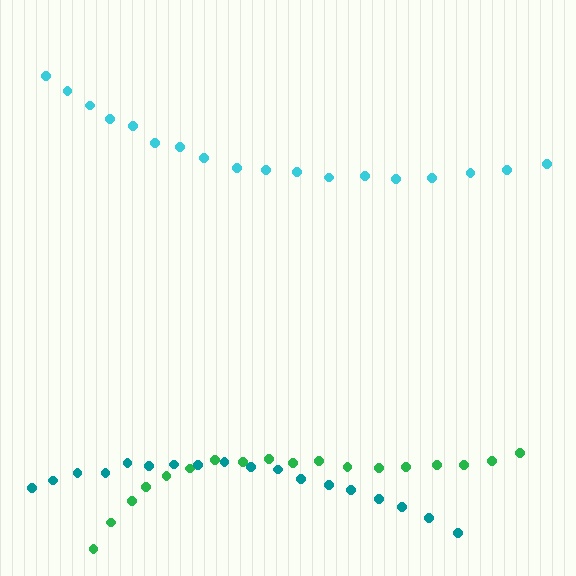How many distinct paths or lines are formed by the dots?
There are 3 distinct paths.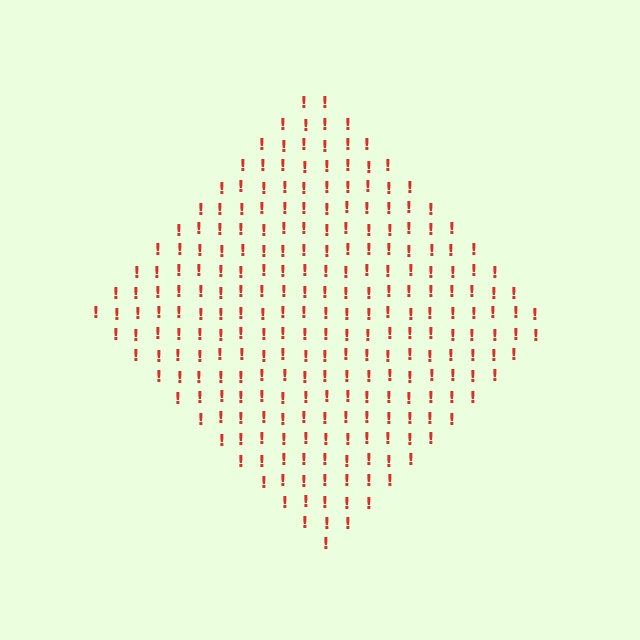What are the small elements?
The small elements are exclamation marks.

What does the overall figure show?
The overall figure shows a diamond.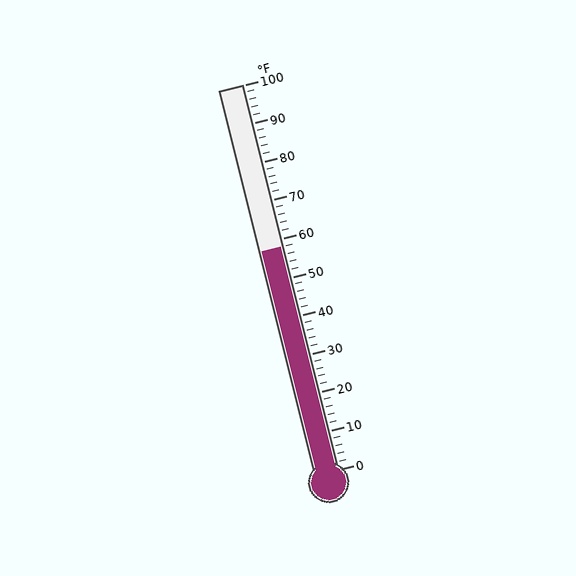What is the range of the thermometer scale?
The thermometer scale ranges from 0°F to 100°F.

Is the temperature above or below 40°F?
The temperature is above 40°F.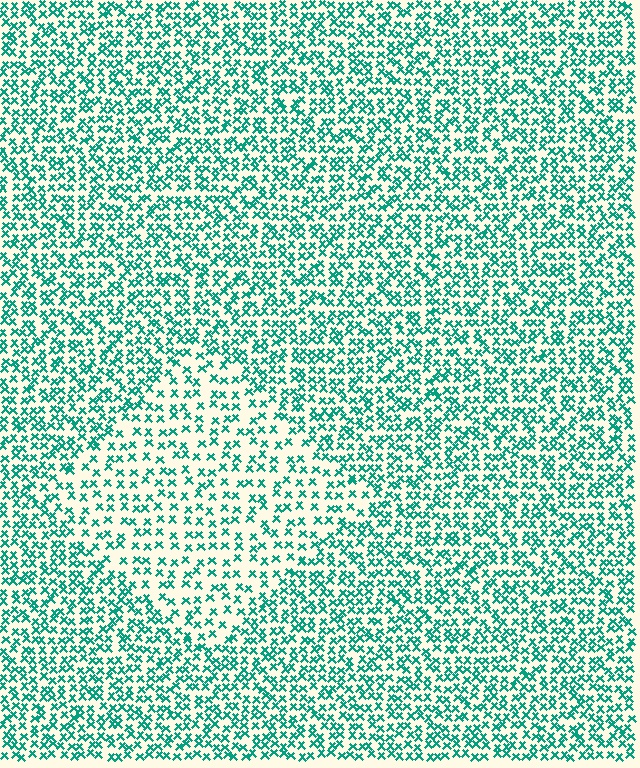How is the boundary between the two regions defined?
The boundary is defined by a change in element density (approximately 1.8x ratio). All elements are the same color, size, and shape.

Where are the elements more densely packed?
The elements are more densely packed outside the diamond boundary.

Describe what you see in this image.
The image contains small teal elements arranged at two different densities. A diamond-shaped region is visible where the elements are less densely packed than the surrounding area.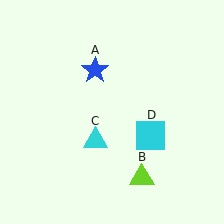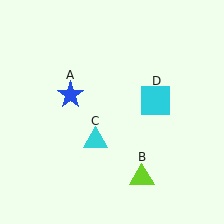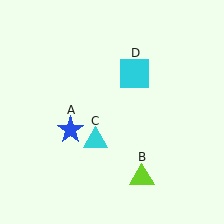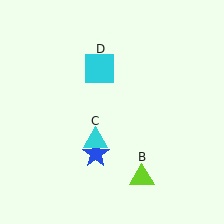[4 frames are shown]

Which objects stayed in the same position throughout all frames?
Lime triangle (object B) and cyan triangle (object C) remained stationary.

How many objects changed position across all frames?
2 objects changed position: blue star (object A), cyan square (object D).